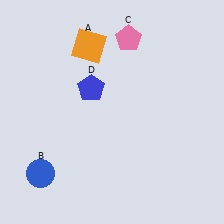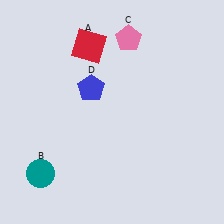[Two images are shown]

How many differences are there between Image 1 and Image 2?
There are 2 differences between the two images.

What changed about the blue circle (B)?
In Image 1, B is blue. In Image 2, it changed to teal.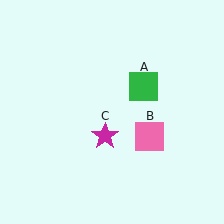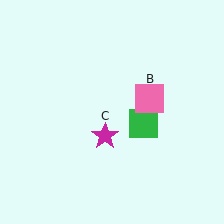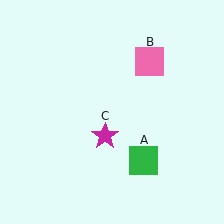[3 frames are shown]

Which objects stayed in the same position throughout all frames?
Magenta star (object C) remained stationary.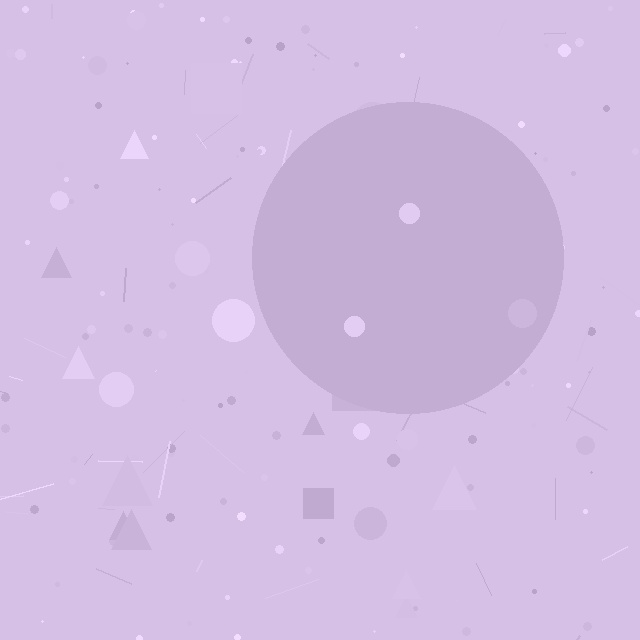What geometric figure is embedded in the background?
A circle is embedded in the background.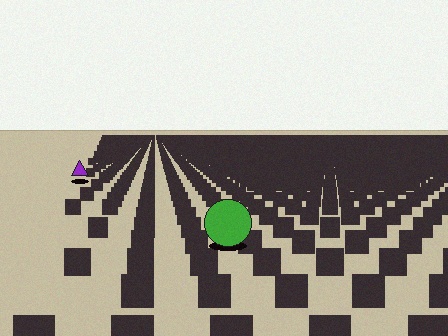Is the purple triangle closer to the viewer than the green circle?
No. The green circle is closer — you can tell from the texture gradient: the ground texture is coarser near it.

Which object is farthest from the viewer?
The purple triangle is farthest from the viewer. It appears smaller and the ground texture around it is denser.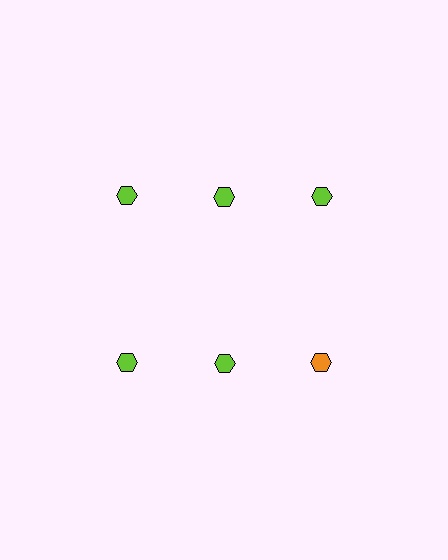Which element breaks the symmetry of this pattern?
The orange hexagon in the second row, center column breaks the symmetry. All other shapes are lime hexagons.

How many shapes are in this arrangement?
There are 6 shapes arranged in a grid pattern.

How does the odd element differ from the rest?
It has a different color: orange instead of lime.